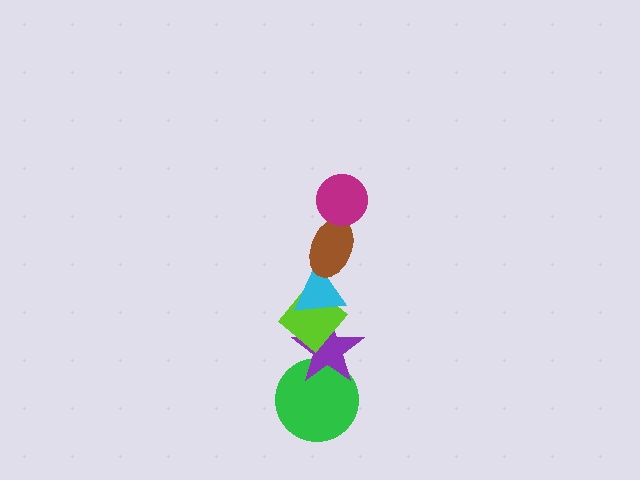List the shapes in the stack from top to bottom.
From top to bottom: the magenta circle, the brown ellipse, the cyan triangle, the lime diamond, the purple star, the green circle.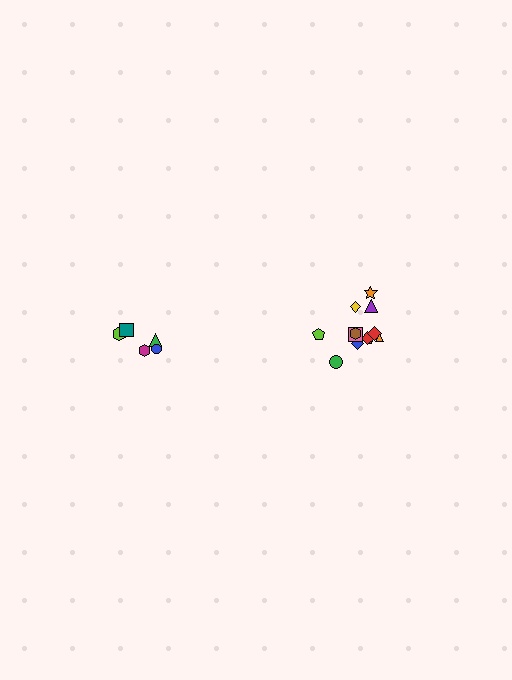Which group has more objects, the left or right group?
The right group.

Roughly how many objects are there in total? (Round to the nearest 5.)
Roughly 15 objects in total.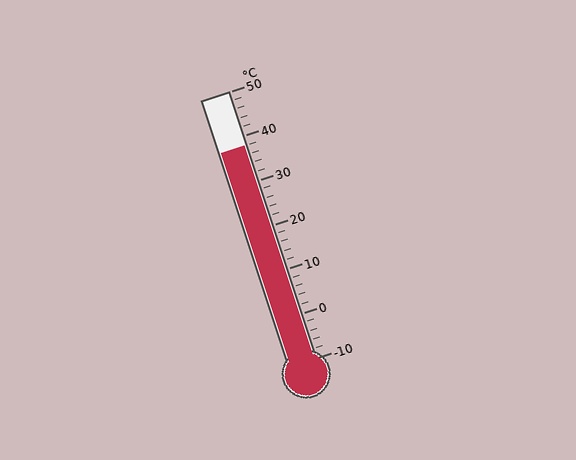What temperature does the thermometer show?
The thermometer shows approximately 38°C.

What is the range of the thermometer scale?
The thermometer scale ranges from -10°C to 50°C.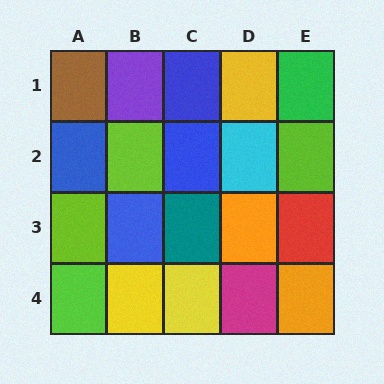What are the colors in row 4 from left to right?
Lime, yellow, yellow, magenta, orange.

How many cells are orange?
2 cells are orange.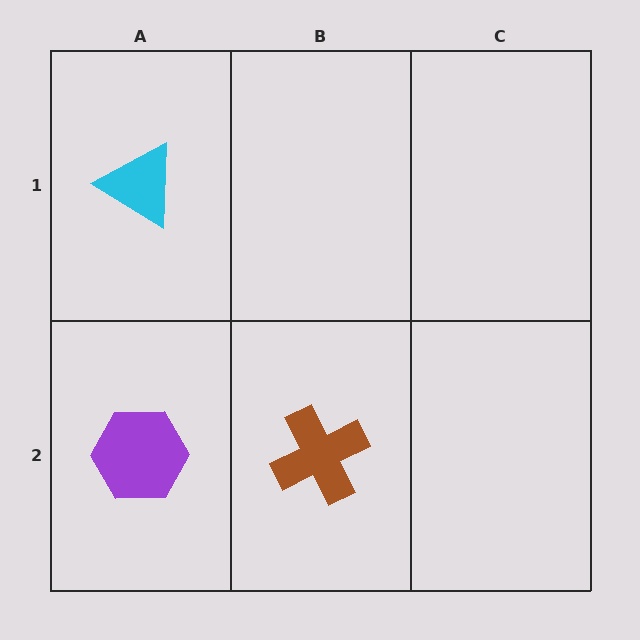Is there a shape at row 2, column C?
No, that cell is empty.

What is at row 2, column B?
A brown cross.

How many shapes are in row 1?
1 shape.